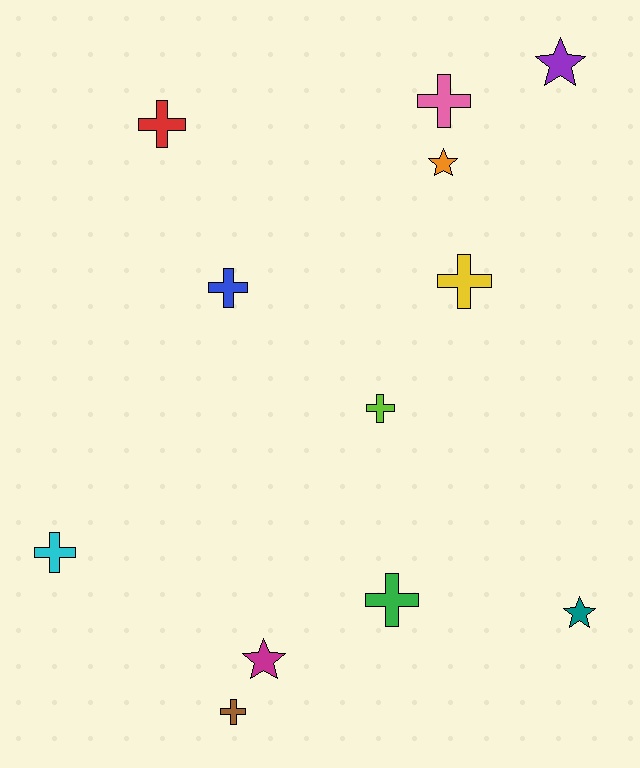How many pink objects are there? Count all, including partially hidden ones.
There is 1 pink object.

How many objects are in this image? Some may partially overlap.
There are 12 objects.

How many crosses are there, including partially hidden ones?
There are 8 crosses.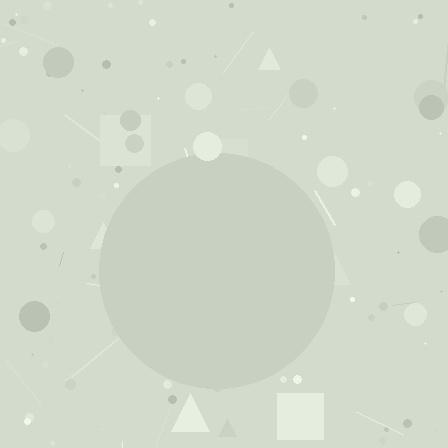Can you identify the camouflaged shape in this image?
The camouflaged shape is a circle.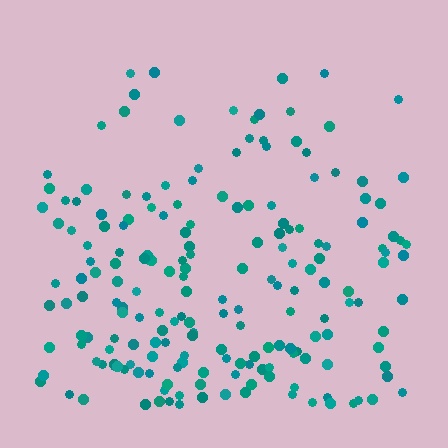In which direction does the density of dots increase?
From top to bottom, with the bottom side densest.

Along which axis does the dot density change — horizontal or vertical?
Vertical.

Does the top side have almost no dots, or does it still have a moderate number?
Still a moderate number, just noticeably fewer than the bottom.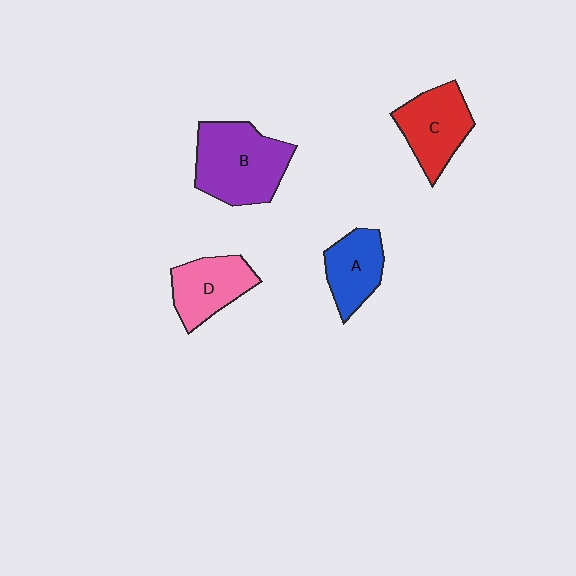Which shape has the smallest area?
Shape A (blue).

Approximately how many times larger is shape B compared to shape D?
Approximately 1.5 times.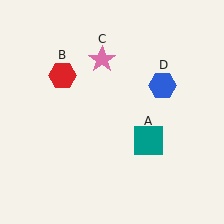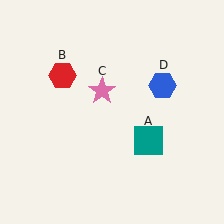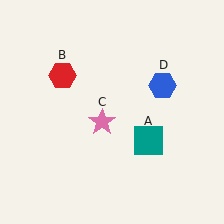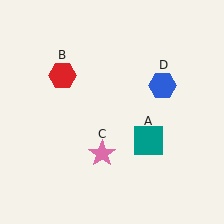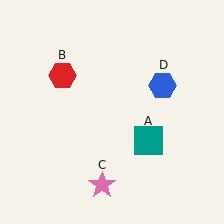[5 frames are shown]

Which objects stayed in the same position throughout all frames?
Teal square (object A) and red hexagon (object B) and blue hexagon (object D) remained stationary.